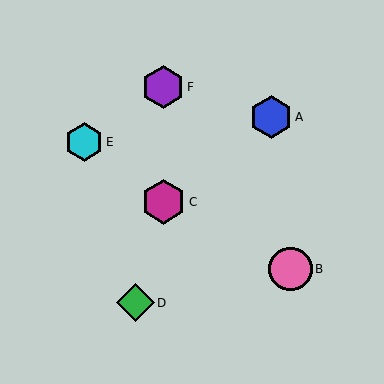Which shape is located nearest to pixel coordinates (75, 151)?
The cyan hexagon (labeled E) at (84, 142) is nearest to that location.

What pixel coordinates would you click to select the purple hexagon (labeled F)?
Click at (163, 87) to select the purple hexagon F.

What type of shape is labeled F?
Shape F is a purple hexagon.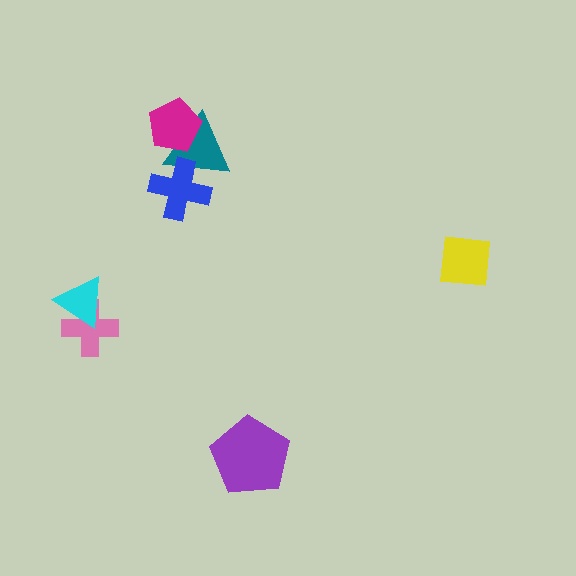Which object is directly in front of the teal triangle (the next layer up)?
The magenta pentagon is directly in front of the teal triangle.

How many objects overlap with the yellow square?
0 objects overlap with the yellow square.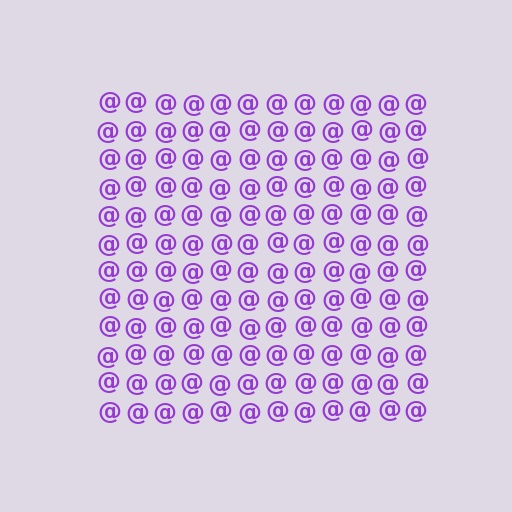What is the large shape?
The large shape is a square.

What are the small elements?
The small elements are at signs.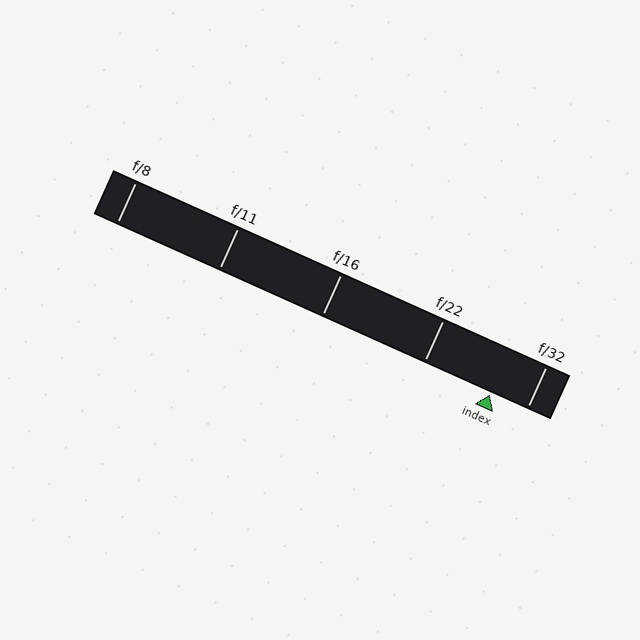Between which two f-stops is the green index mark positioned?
The index mark is between f/22 and f/32.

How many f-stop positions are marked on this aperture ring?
There are 5 f-stop positions marked.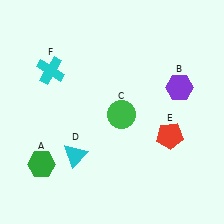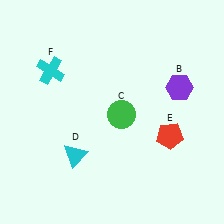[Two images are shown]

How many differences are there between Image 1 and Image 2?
There is 1 difference between the two images.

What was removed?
The green hexagon (A) was removed in Image 2.